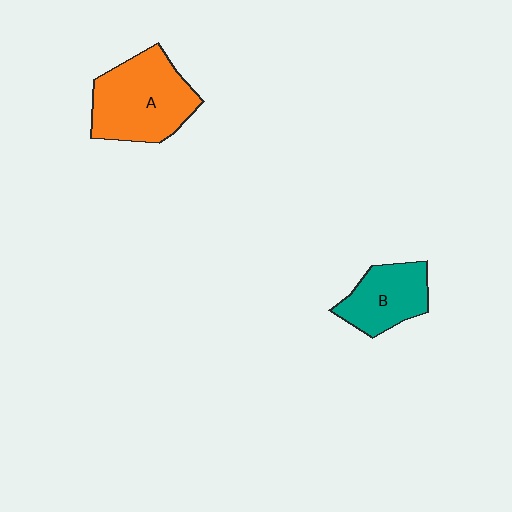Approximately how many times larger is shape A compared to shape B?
Approximately 1.6 times.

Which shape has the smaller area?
Shape B (teal).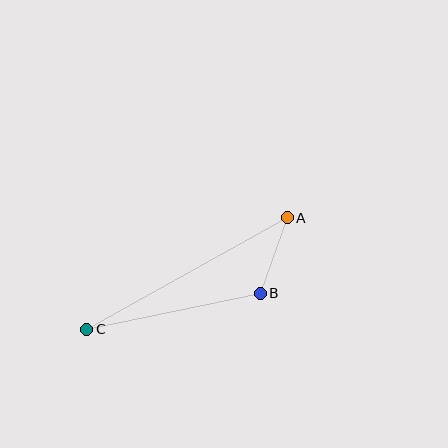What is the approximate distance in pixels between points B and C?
The distance between B and C is approximately 177 pixels.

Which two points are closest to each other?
Points A and B are closest to each other.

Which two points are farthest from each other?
Points A and C are farthest from each other.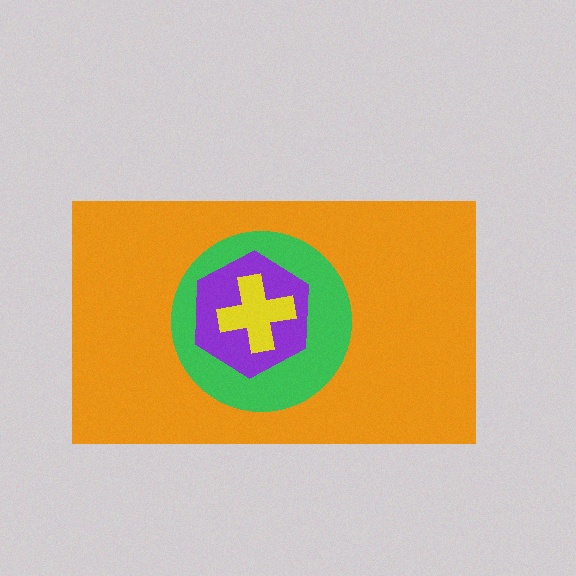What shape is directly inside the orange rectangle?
The green circle.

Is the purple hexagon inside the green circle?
Yes.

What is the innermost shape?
The yellow cross.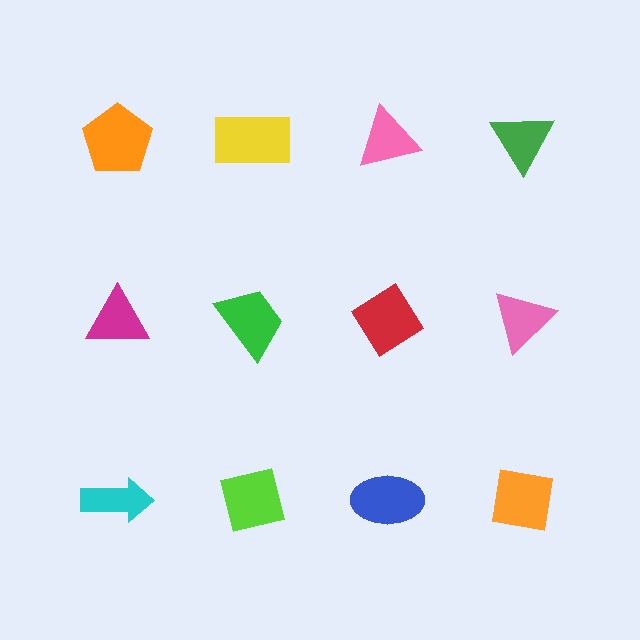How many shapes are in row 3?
4 shapes.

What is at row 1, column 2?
A yellow rectangle.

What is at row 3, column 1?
A cyan arrow.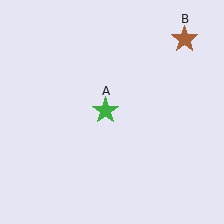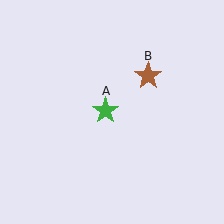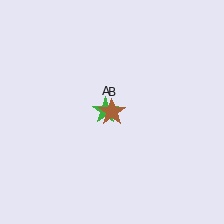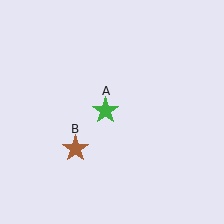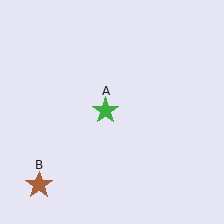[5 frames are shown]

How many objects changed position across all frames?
1 object changed position: brown star (object B).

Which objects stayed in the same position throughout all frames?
Green star (object A) remained stationary.